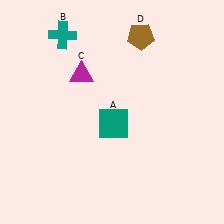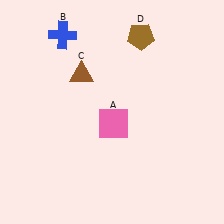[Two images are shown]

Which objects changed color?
A changed from teal to pink. B changed from teal to blue. C changed from magenta to brown.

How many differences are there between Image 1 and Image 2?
There are 3 differences between the two images.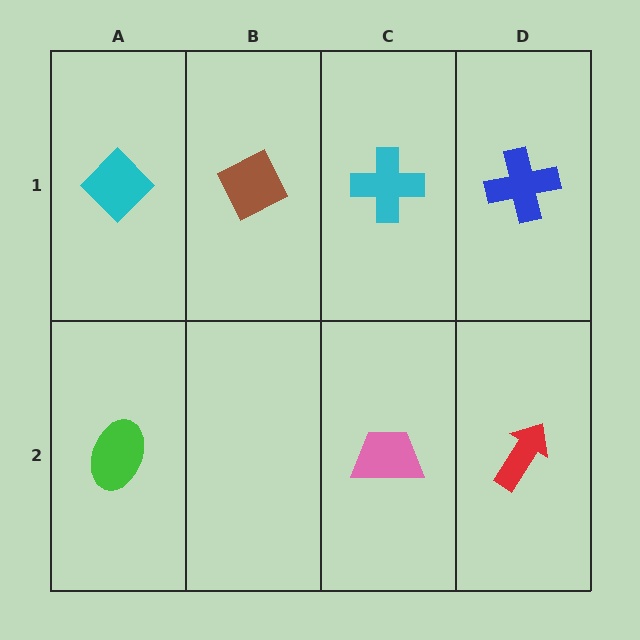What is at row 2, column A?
A green ellipse.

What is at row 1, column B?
A brown diamond.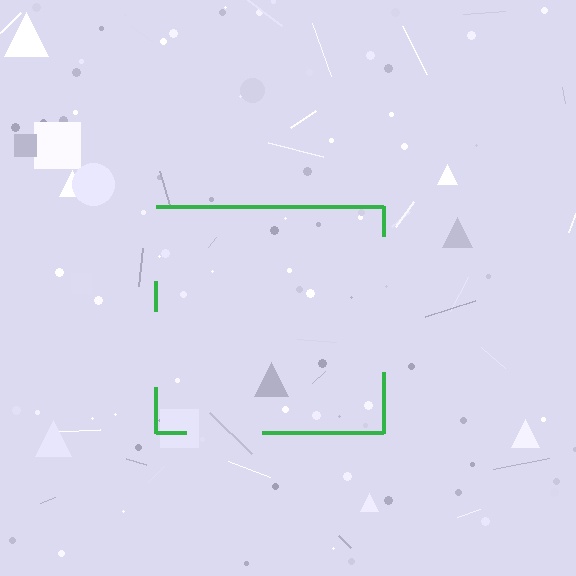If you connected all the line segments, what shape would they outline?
They would outline a square.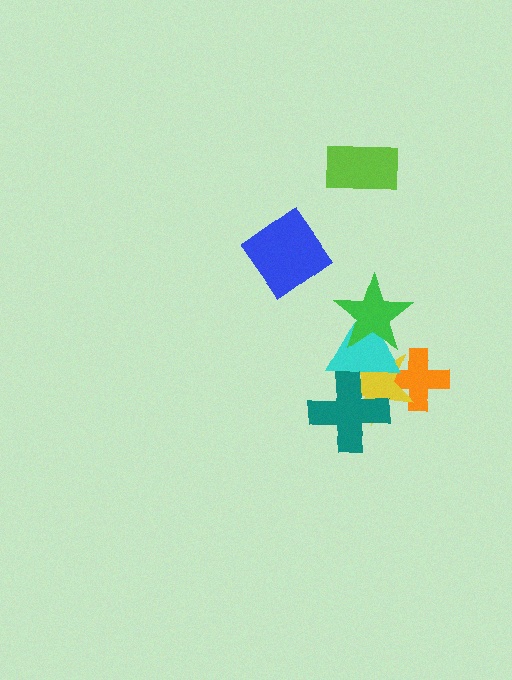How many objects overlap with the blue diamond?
0 objects overlap with the blue diamond.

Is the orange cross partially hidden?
Yes, it is partially covered by another shape.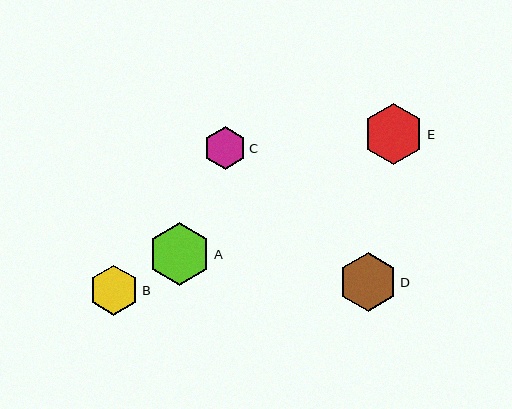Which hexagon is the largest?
Hexagon A is the largest with a size of approximately 63 pixels.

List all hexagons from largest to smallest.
From largest to smallest: A, E, D, B, C.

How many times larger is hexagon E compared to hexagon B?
Hexagon E is approximately 1.2 times the size of hexagon B.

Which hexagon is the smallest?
Hexagon C is the smallest with a size of approximately 42 pixels.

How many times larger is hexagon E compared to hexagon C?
Hexagon E is approximately 1.4 times the size of hexagon C.